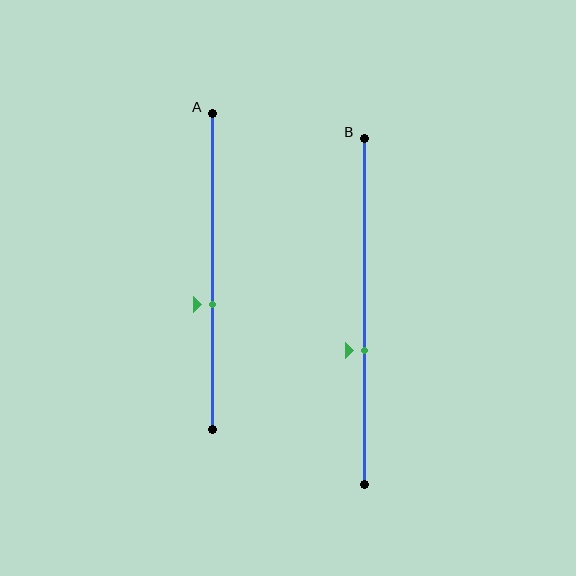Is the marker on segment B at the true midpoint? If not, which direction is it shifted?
No, the marker on segment B is shifted downward by about 11% of the segment length.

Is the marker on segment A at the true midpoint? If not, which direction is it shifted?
No, the marker on segment A is shifted downward by about 10% of the segment length.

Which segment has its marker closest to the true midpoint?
Segment A has its marker closest to the true midpoint.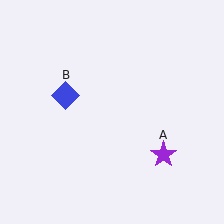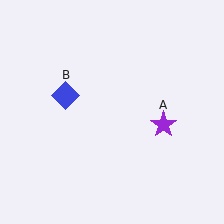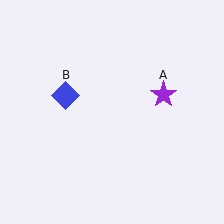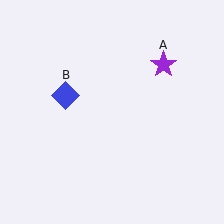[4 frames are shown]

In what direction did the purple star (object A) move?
The purple star (object A) moved up.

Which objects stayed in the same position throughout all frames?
Blue diamond (object B) remained stationary.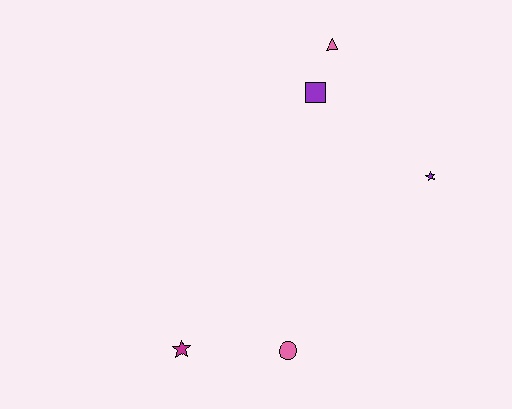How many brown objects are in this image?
There are no brown objects.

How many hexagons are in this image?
There are no hexagons.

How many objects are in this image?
There are 5 objects.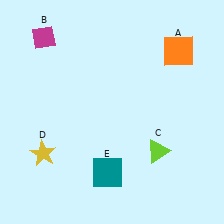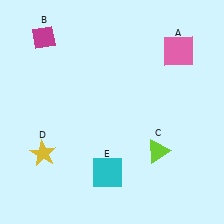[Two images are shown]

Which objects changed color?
A changed from orange to pink. E changed from teal to cyan.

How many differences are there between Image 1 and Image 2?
There are 2 differences between the two images.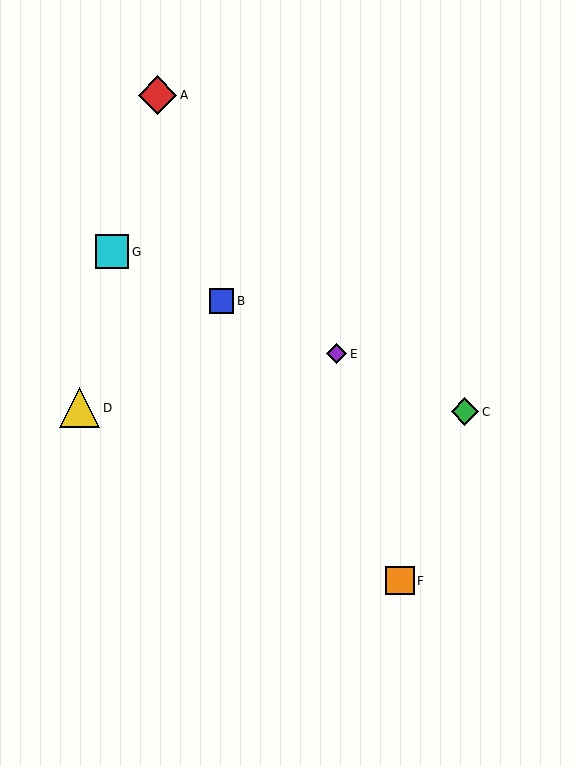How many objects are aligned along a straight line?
4 objects (B, C, E, G) are aligned along a straight line.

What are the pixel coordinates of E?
Object E is at (337, 354).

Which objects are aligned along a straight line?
Objects B, C, E, G are aligned along a straight line.